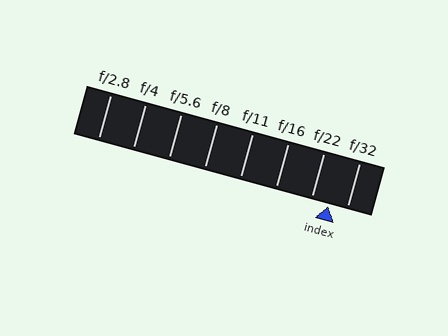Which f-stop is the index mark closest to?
The index mark is closest to f/22.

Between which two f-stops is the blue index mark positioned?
The index mark is between f/22 and f/32.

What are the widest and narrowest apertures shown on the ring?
The widest aperture shown is f/2.8 and the narrowest is f/32.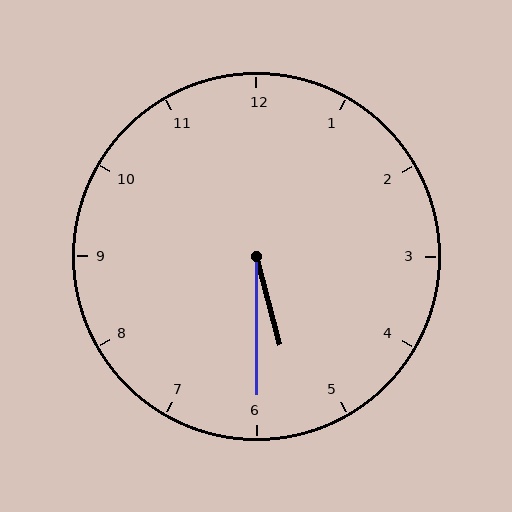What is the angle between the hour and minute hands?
Approximately 15 degrees.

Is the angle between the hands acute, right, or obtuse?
It is acute.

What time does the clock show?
5:30.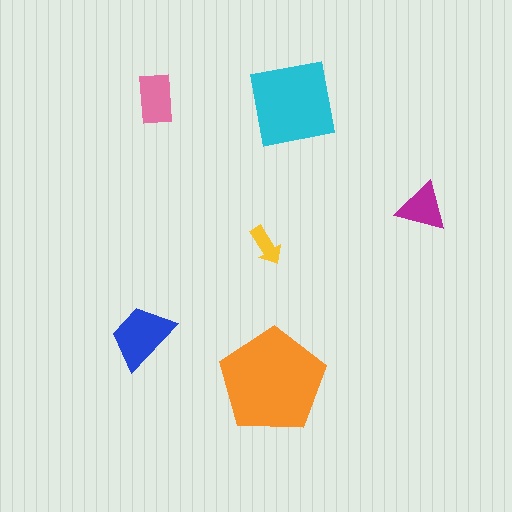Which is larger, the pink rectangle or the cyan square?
The cyan square.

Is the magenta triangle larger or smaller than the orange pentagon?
Smaller.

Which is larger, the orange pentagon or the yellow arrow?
The orange pentagon.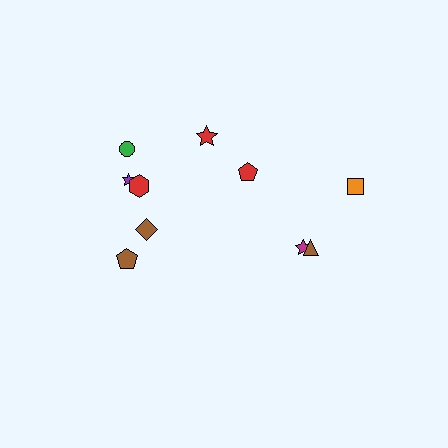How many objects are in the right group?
There are 4 objects.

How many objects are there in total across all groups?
There are 10 objects.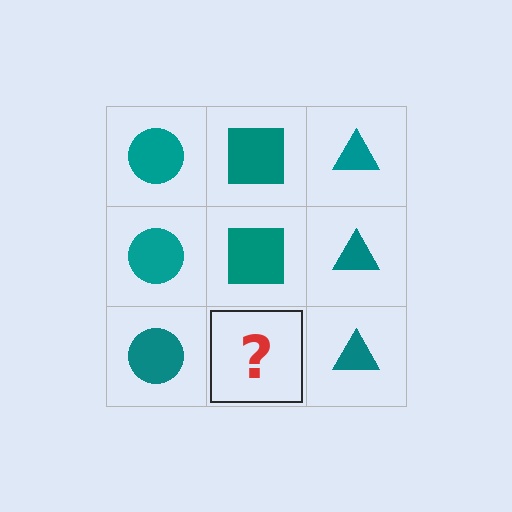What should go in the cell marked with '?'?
The missing cell should contain a teal square.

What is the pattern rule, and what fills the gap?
The rule is that each column has a consistent shape. The gap should be filled with a teal square.